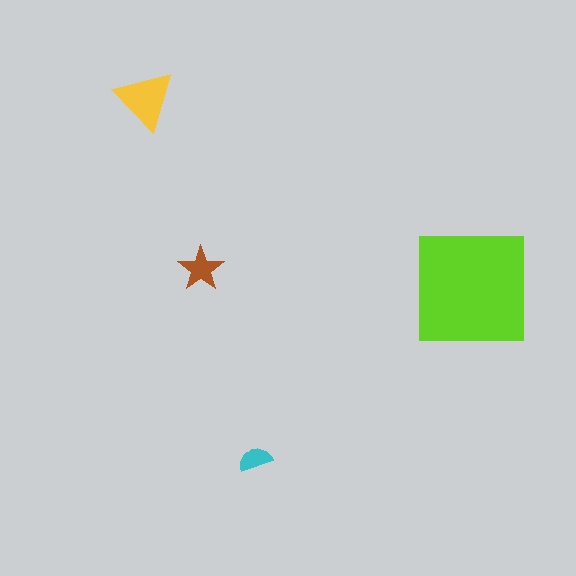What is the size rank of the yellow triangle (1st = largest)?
2nd.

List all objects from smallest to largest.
The cyan semicircle, the brown star, the yellow triangle, the lime square.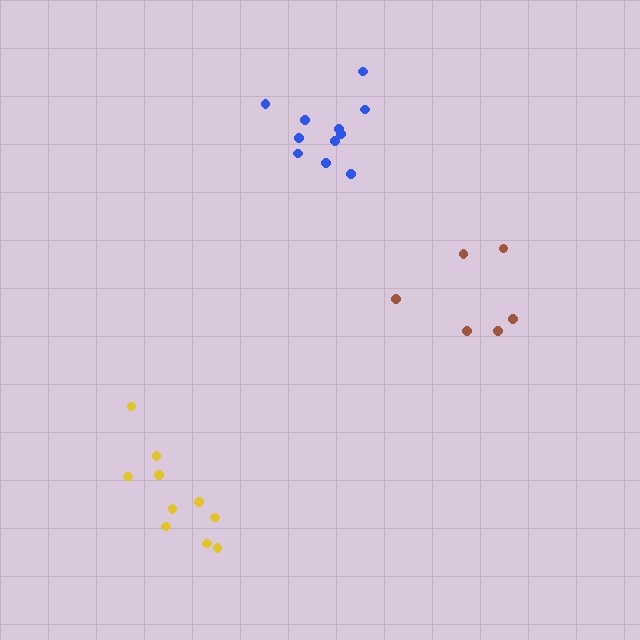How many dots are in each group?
Group 1: 6 dots, Group 2: 10 dots, Group 3: 11 dots (27 total).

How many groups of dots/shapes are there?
There are 3 groups.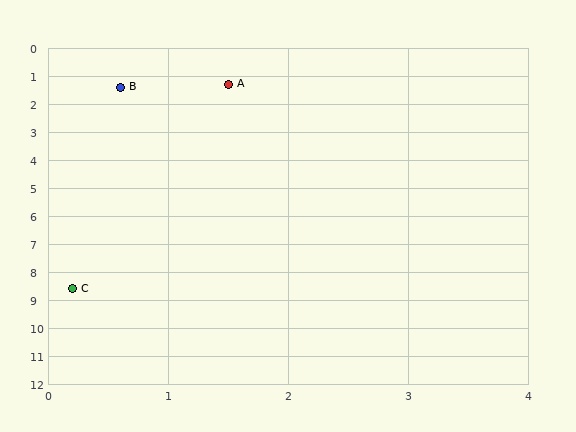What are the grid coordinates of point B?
Point B is at approximately (0.6, 1.4).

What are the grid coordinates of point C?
Point C is at approximately (0.2, 8.6).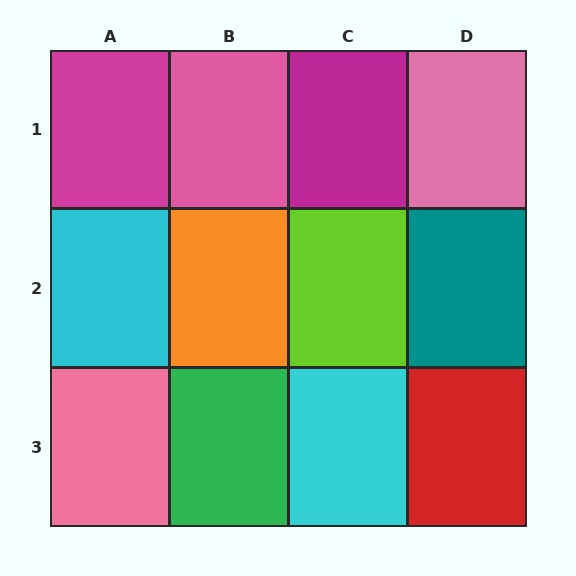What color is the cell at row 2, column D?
Teal.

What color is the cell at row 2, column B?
Orange.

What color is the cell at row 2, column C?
Lime.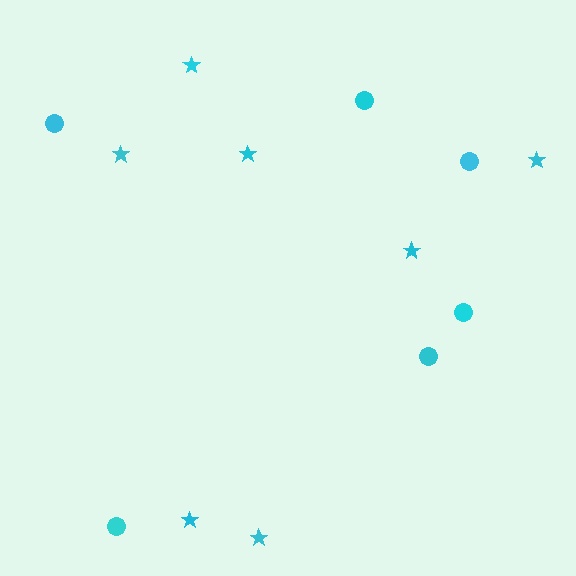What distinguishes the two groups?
There are 2 groups: one group of stars (7) and one group of circles (6).